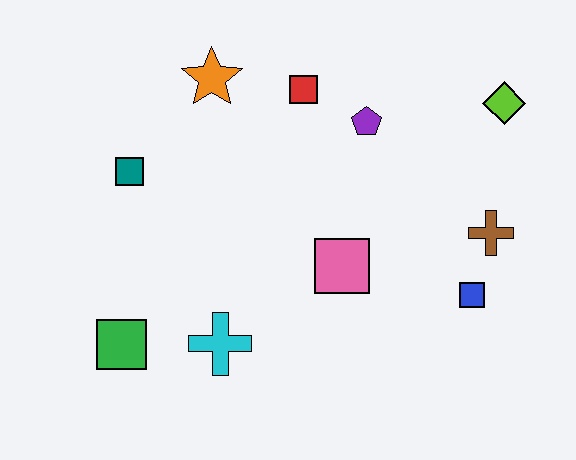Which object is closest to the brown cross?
The blue square is closest to the brown cross.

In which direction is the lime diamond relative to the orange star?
The lime diamond is to the right of the orange star.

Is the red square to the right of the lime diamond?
No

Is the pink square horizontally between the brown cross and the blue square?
No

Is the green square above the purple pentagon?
No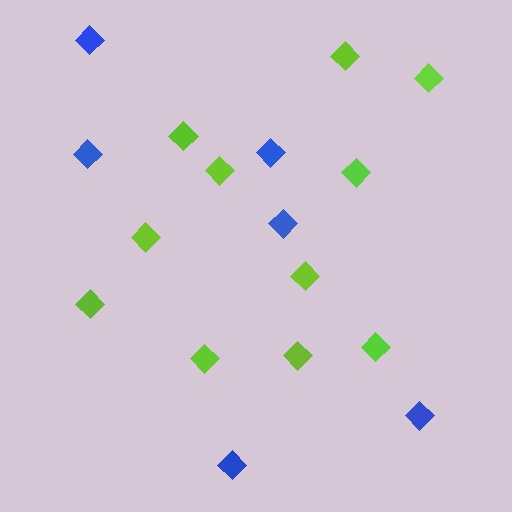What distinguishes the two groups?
There are 2 groups: one group of lime diamonds (11) and one group of blue diamonds (6).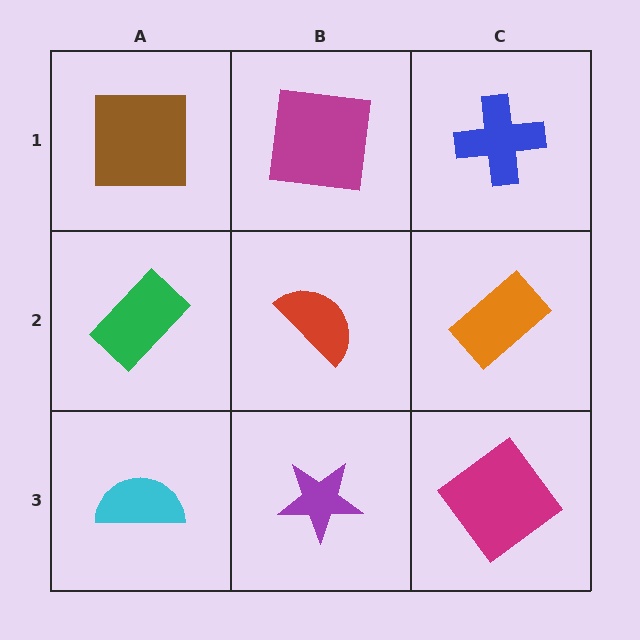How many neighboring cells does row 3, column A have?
2.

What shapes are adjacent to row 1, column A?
A green rectangle (row 2, column A), a magenta square (row 1, column B).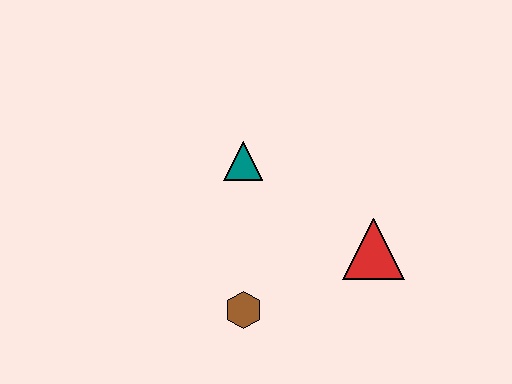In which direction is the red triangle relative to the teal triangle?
The red triangle is to the right of the teal triangle.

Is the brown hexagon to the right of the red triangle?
No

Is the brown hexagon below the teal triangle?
Yes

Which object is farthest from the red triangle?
The teal triangle is farthest from the red triangle.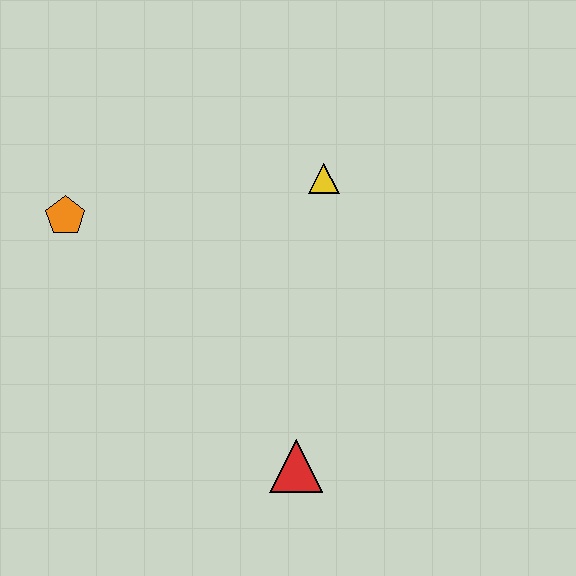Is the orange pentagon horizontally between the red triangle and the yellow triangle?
No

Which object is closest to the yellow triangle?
The orange pentagon is closest to the yellow triangle.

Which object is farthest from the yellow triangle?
The red triangle is farthest from the yellow triangle.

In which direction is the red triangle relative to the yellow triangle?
The red triangle is below the yellow triangle.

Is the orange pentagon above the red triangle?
Yes